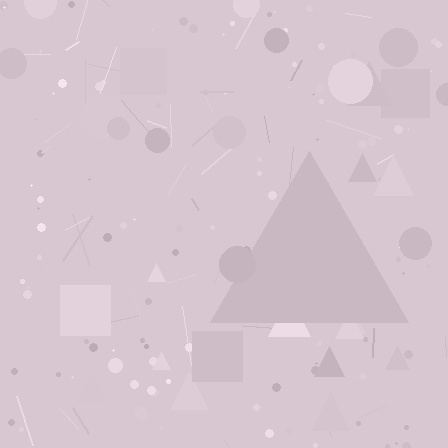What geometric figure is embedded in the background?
A triangle is embedded in the background.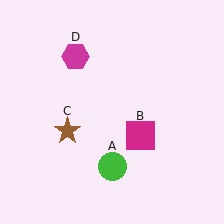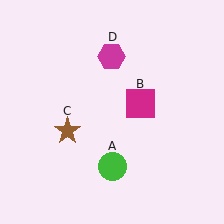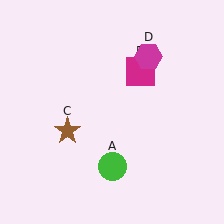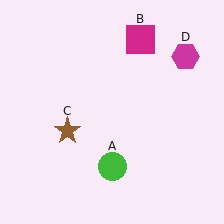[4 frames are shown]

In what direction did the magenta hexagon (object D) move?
The magenta hexagon (object D) moved right.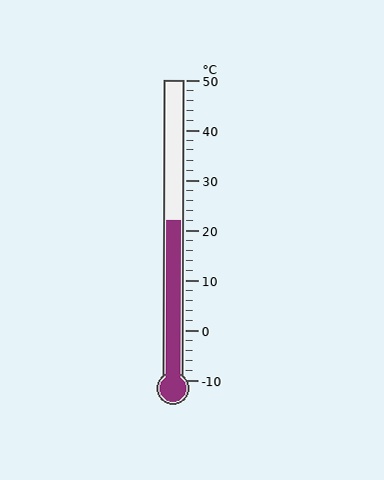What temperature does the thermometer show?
The thermometer shows approximately 22°C.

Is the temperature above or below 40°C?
The temperature is below 40°C.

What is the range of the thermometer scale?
The thermometer scale ranges from -10°C to 50°C.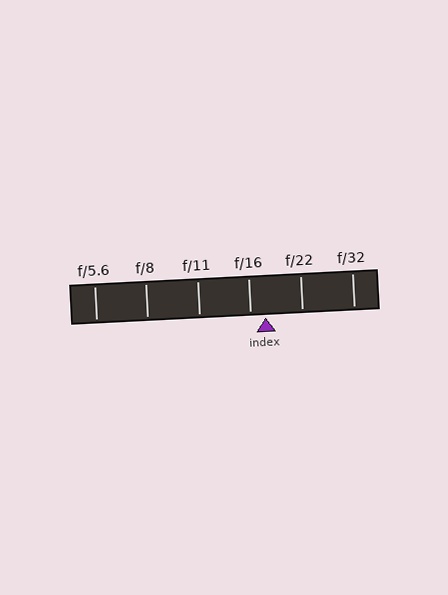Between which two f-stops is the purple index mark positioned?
The index mark is between f/16 and f/22.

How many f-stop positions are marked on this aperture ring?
There are 6 f-stop positions marked.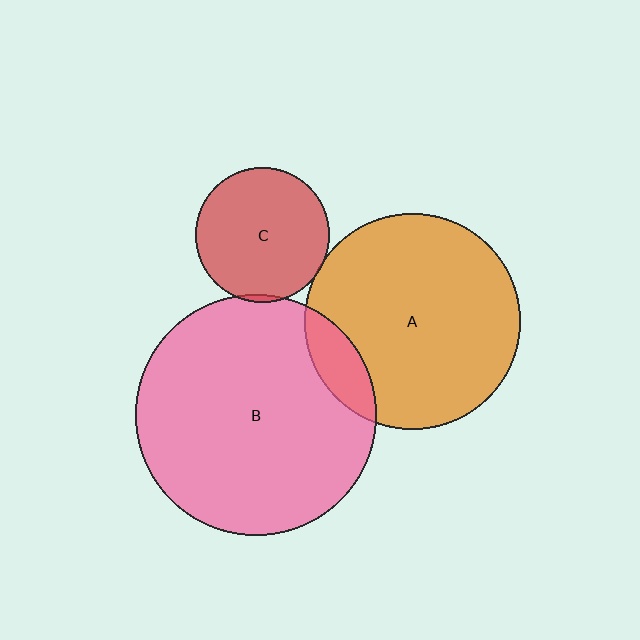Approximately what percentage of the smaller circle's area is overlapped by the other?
Approximately 10%.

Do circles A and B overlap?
Yes.